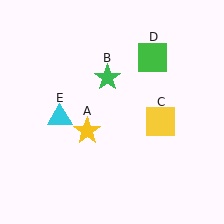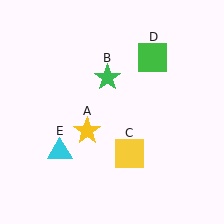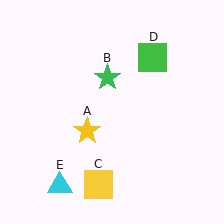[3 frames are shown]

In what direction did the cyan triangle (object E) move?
The cyan triangle (object E) moved down.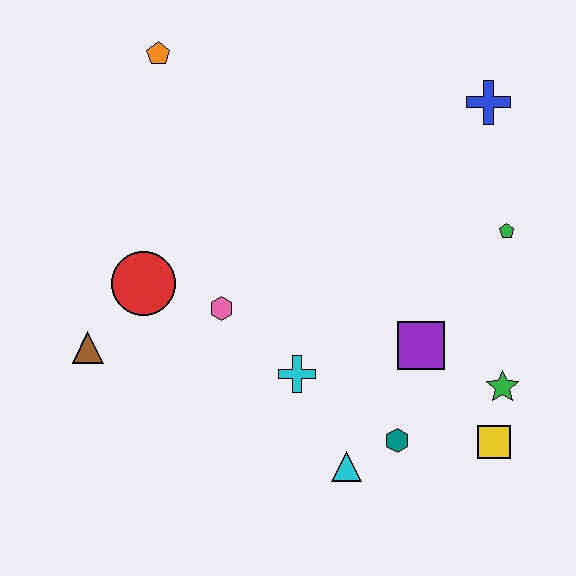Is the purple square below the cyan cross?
No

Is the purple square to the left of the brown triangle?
No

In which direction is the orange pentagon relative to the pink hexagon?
The orange pentagon is above the pink hexagon.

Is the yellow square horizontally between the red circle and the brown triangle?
No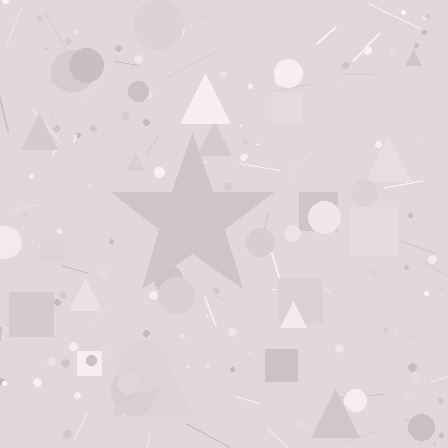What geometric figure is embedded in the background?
A star is embedded in the background.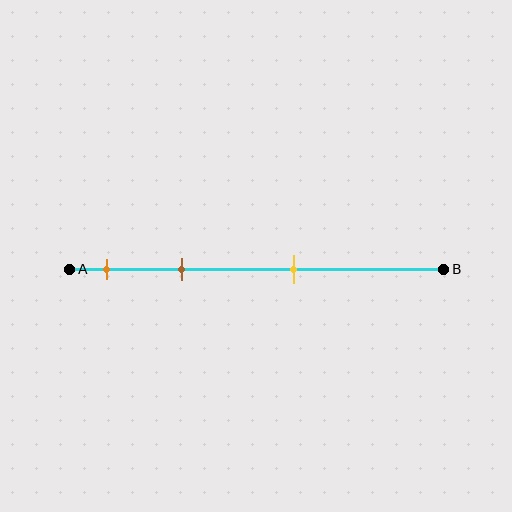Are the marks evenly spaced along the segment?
No, the marks are not evenly spaced.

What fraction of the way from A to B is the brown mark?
The brown mark is approximately 30% (0.3) of the way from A to B.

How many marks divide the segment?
There are 3 marks dividing the segment.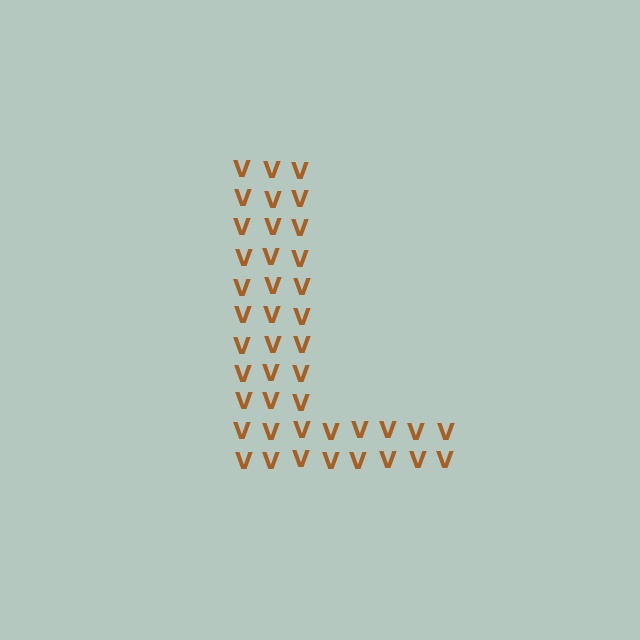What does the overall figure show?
The overall figure shows the letter L.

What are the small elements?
The small elements are letter V's.